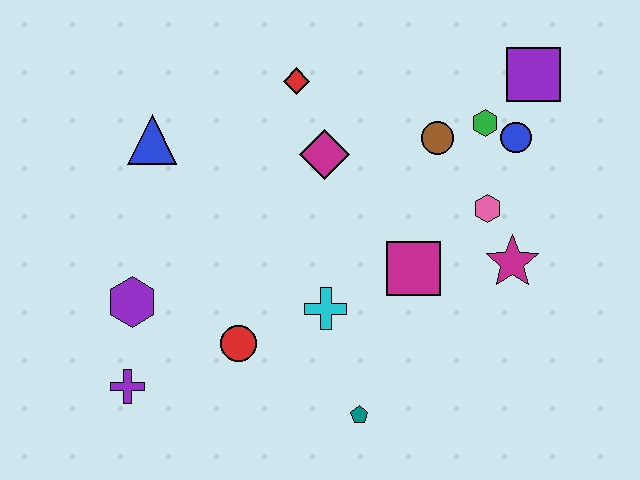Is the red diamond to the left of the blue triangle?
No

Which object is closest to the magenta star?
The pink hexagon is closest to the magenta star.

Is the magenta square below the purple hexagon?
No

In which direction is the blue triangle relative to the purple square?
The blue triangle is to the left of the purple square.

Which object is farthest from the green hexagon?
The purple cross is farthest from the green hexagon.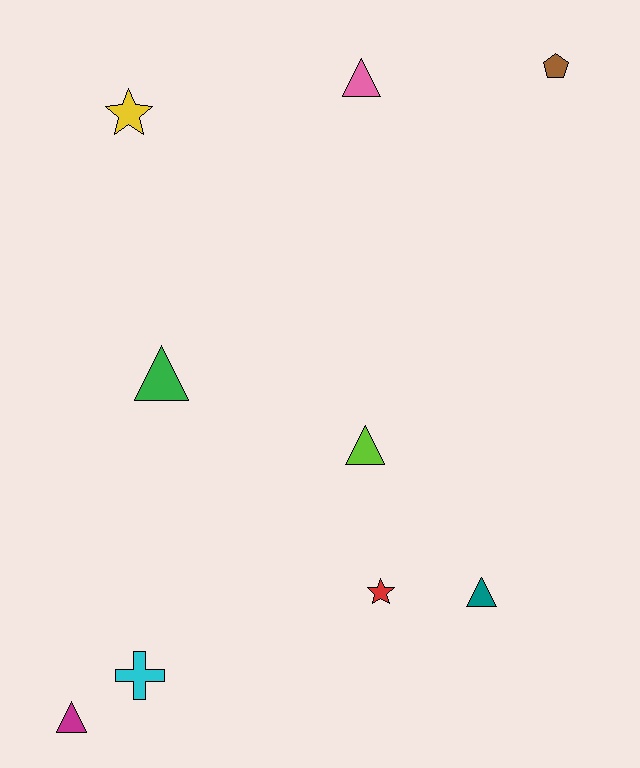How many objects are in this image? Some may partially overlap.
There are 9 objects.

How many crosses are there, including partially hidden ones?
There is 1 cross.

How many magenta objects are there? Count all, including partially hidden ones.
There is 1 magenta object.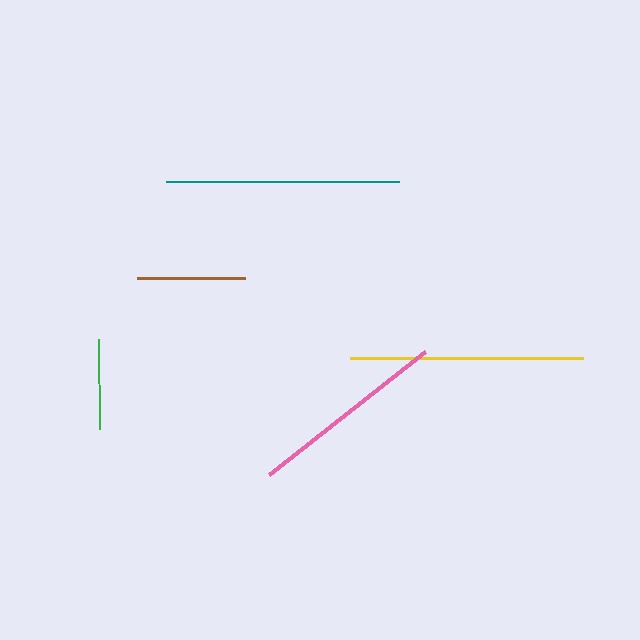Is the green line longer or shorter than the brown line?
The brown line is longer than the green line.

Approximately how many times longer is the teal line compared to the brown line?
The teal line is approximately 2.1 times the length of the brown line.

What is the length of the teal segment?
The teal segment is approximately 233 pixels long.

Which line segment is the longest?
The yellow line is the longest at approximately 233 pixels.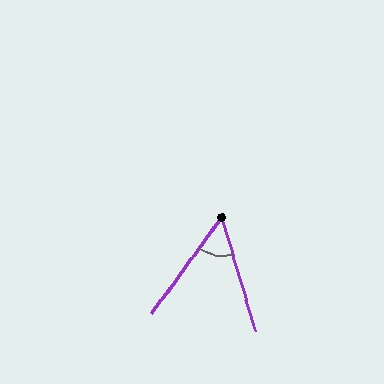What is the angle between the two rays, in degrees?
Approximately 53 degrees.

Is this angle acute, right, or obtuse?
It is acute.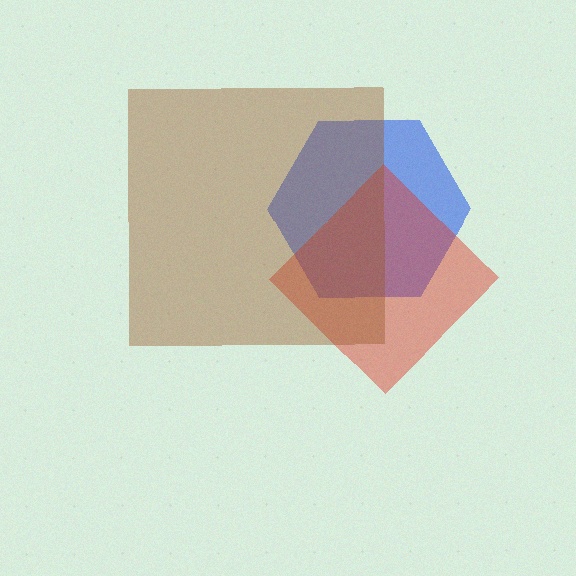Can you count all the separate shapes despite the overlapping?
Yes, there are 3 separate shapes.